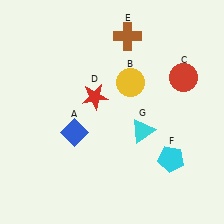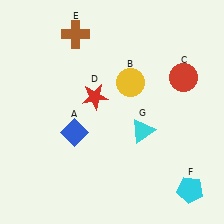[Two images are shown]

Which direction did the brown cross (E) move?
The brown cross (E) moved left.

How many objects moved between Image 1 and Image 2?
2 objects moved between the two images.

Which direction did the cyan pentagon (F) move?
The cyan pentagon (F) moved down.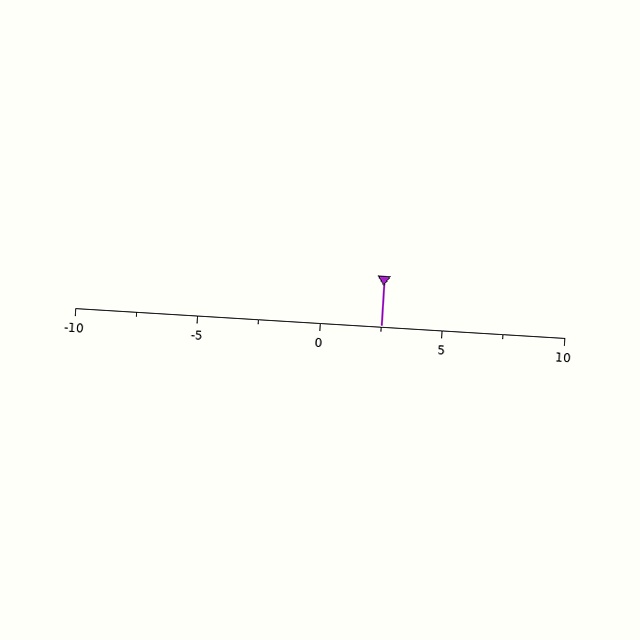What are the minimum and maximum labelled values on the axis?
The axis runs from -10 to 10.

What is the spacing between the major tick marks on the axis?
The major ticks are spaced 5 apart.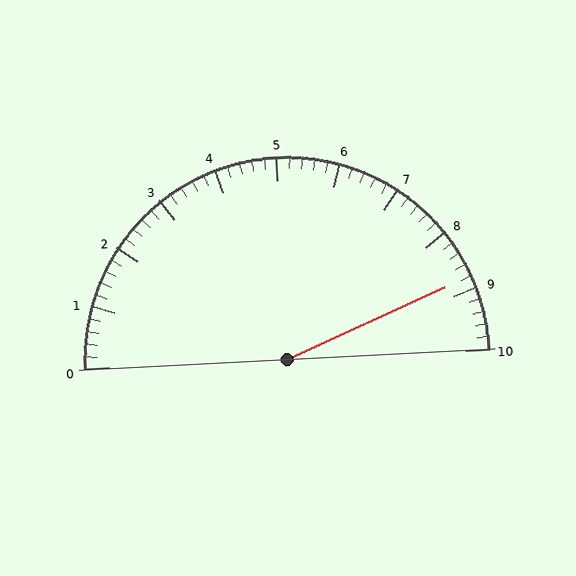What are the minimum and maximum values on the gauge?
The gauge ranges from 0 to 10.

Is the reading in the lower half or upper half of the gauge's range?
The reading is in the upper half of the range (0 to 10).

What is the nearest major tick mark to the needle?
The nearest major tick mark is 9.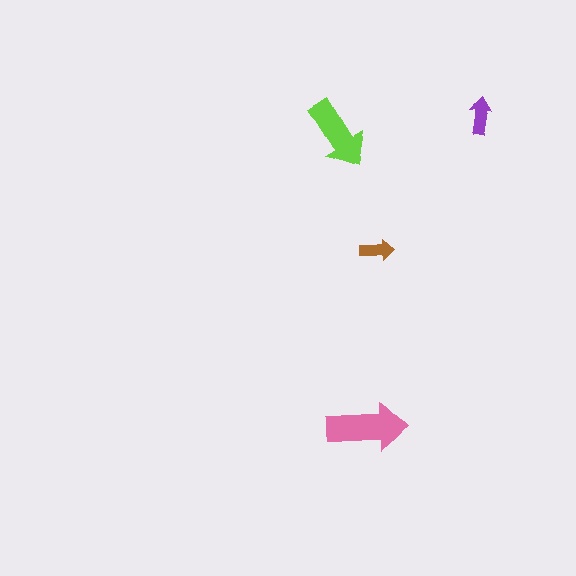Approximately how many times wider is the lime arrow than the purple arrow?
About 2 times wider.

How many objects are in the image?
There are 4 objects in the image.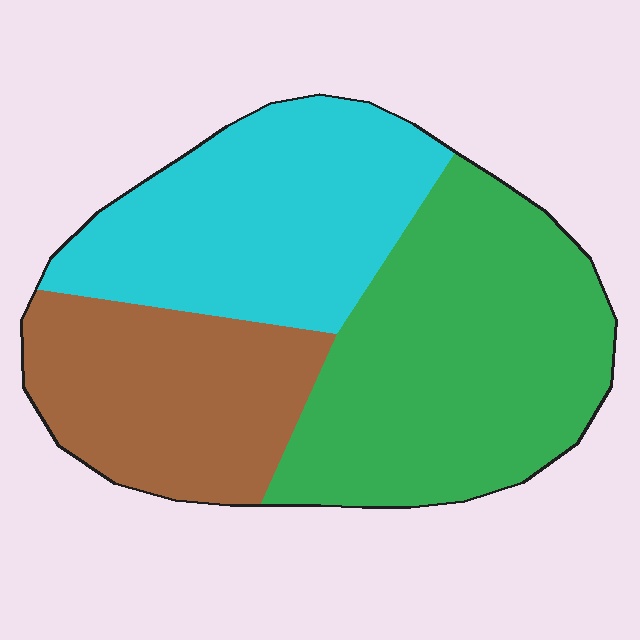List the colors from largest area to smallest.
From largest to smallest: green, cyan, brown.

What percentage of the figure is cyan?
Cyan takes up about one third (1/3) of the figure.